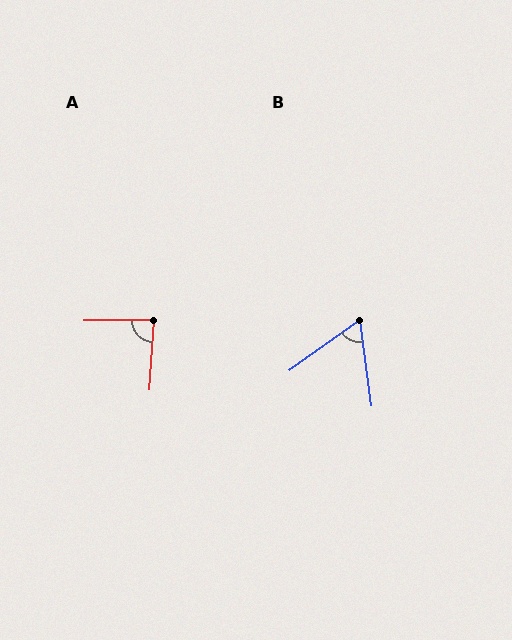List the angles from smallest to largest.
B (62°), A (86°).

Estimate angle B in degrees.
Approximately 62 degrees.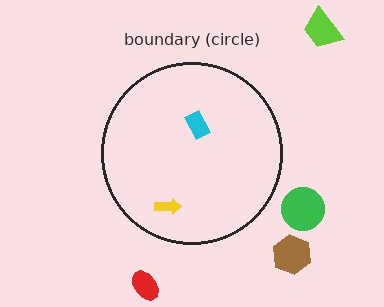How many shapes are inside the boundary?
2 inside, 4 outside.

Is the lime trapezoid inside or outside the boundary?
Outside.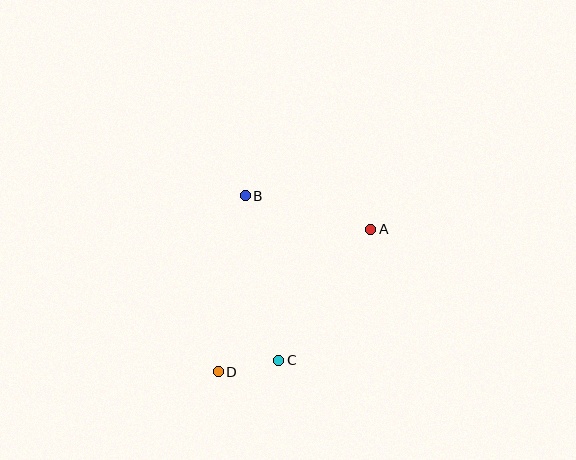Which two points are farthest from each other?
Points A and D are farthest from each other.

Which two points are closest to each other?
Points C and D are closest to each other.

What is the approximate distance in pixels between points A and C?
The distance between A and C is approximately 160 pixels.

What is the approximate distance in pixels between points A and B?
The distance between A and B is approximately 130 pixels.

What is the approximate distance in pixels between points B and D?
The distance between B and D is approximately 178 pixels.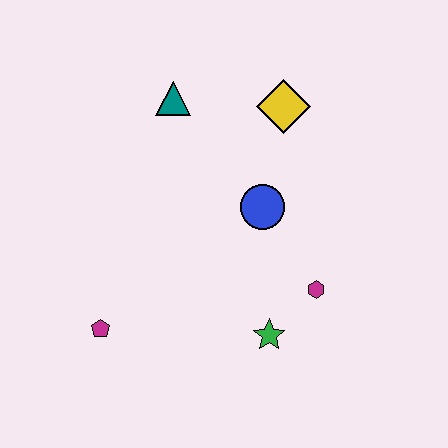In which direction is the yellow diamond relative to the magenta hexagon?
The yellow diamond is above the magenta hexagon.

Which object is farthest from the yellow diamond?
The magenta pentagon is farthest from the yellow diamond.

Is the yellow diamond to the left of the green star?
No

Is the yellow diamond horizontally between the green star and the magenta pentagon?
No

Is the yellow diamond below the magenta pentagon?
No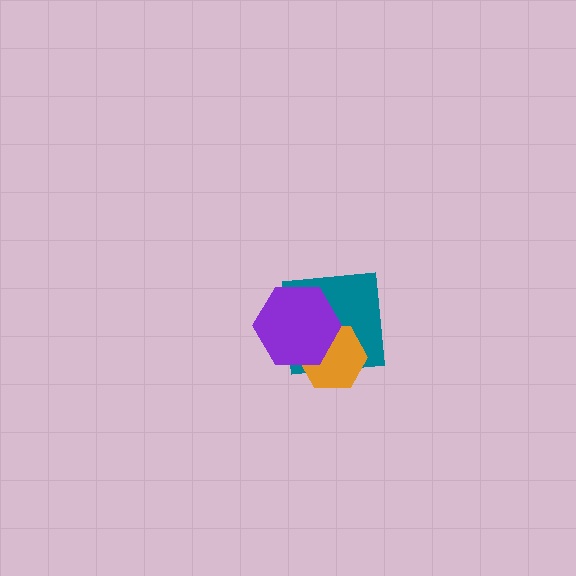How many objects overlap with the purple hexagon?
2 objects overlap with the purple hexagon.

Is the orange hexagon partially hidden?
Yes, it is partially covered by another shape.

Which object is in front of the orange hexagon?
The purple hexagon is in front of the orange hexagon.